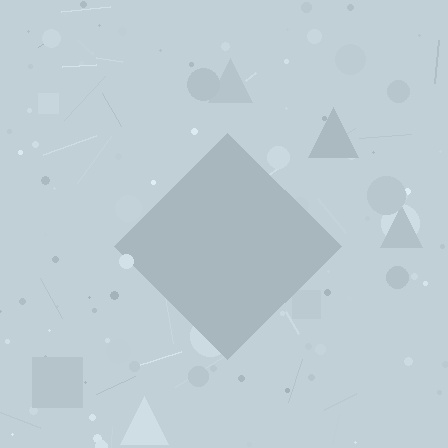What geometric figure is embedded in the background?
A diamond is embedded in the background.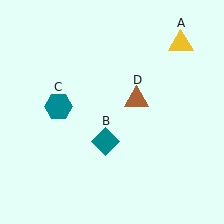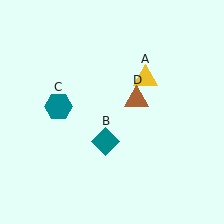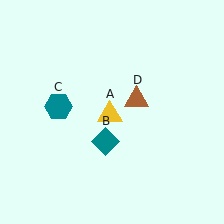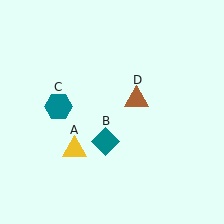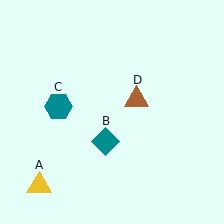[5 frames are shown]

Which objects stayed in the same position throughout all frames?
Teal diamond (object B) and teal hexagon (object C) and brown triangle (object D) remained stationary.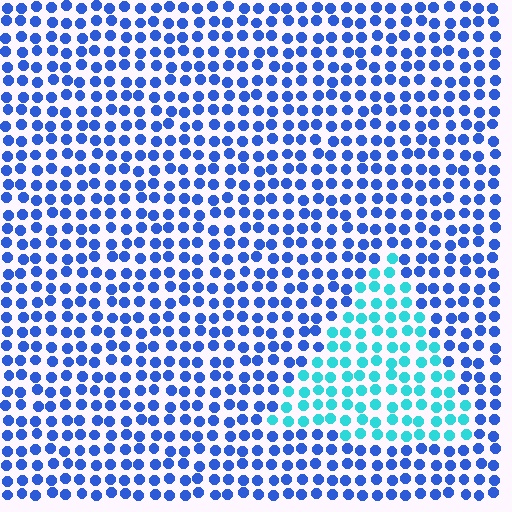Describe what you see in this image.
The image is filled with small blue elements in a uniform arrangement. A triangle-shaped region is visible where the elements are tinted to a slightly different hue, forming a subtle color boundary.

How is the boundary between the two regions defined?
The boundary is defined purely by a slight shift in hue (about 44 degrees). Spacing, size, and orientation are identical on both sides.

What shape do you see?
I see a triangle.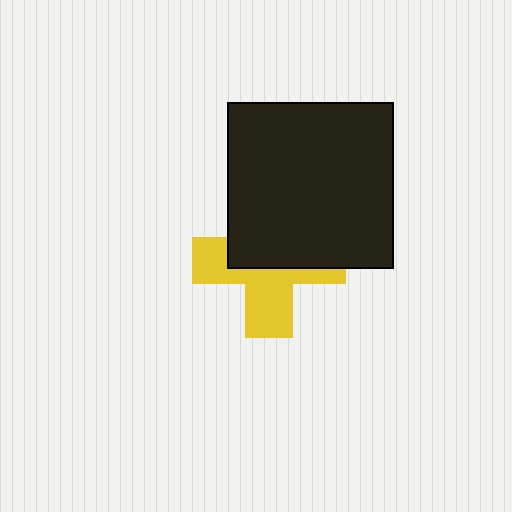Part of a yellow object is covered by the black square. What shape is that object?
It is a cross.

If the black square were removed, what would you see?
You would see the complete yellow cross.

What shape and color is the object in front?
The object in front is a black square.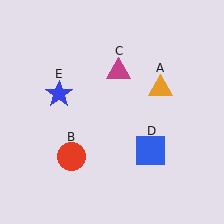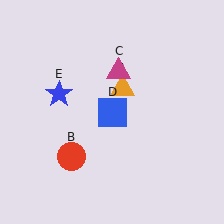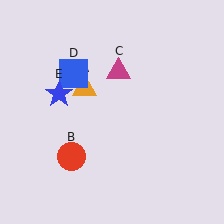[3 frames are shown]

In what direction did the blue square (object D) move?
The blue square (object D) moved up and to the left.